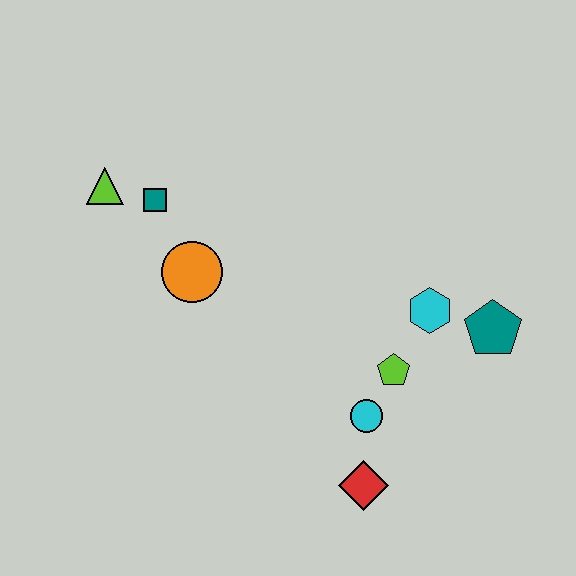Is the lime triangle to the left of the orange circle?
Yes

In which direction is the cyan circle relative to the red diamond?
The cyan circle is above the red diamond.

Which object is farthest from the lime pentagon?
The lime triangle is farthest from the lime pentagon.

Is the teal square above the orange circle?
Yes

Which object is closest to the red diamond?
The cyan circle is closest to the red diamond.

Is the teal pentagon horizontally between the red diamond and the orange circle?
No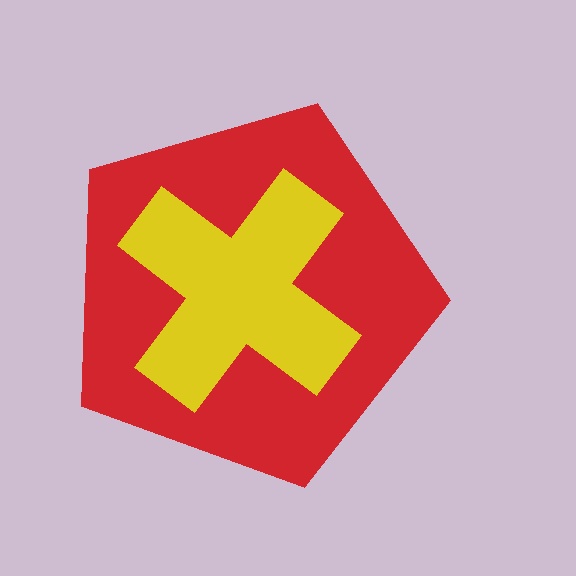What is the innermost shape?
The yellow cross.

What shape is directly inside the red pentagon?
The yellow cross.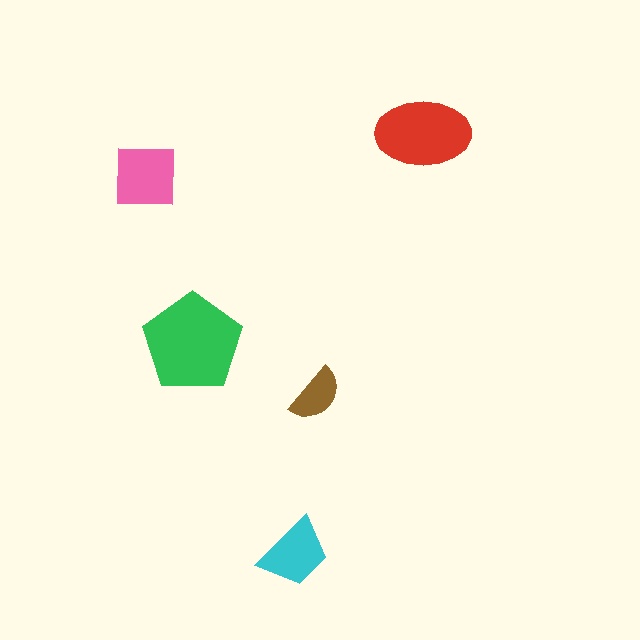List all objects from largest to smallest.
The green pentagon, the red ellipse, the pink square, the cyan trapezoid, the brown semicircle.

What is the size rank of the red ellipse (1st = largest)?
2nd.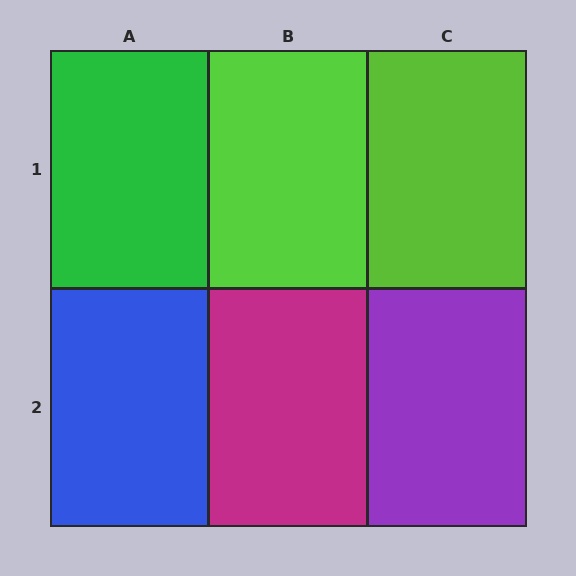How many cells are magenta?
1 cell is magenta.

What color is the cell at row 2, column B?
Magenta.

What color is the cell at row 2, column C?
Purple.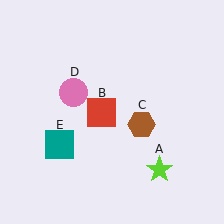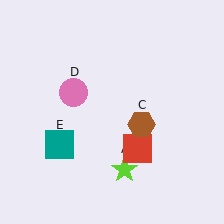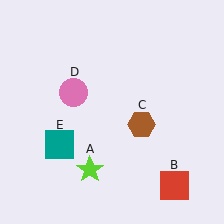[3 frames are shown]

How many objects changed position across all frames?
2 objects changed position: lime star (object A), red square (object B).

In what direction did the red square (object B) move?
The red square (object B) moved down and to the right.